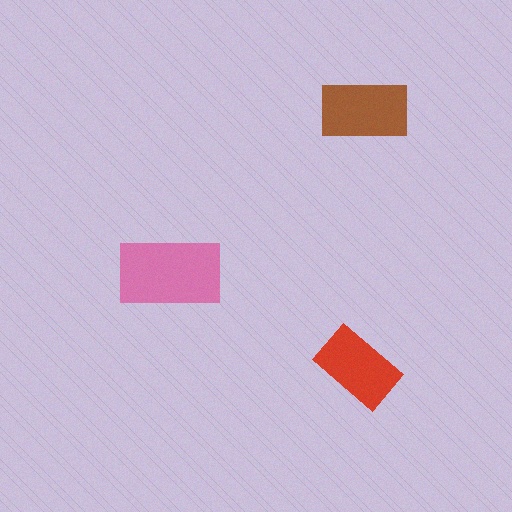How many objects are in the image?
There are 3 objects in the image.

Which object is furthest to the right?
The brown rectangle is rightmost.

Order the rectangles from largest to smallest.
the pink one, the brown one, the red one.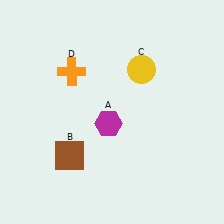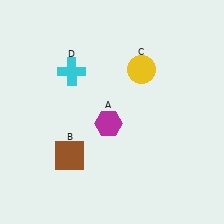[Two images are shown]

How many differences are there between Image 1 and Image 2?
There is 1 difference between the two images.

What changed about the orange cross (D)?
In Image 1, D is orange. In Image 2, it changed to cyan.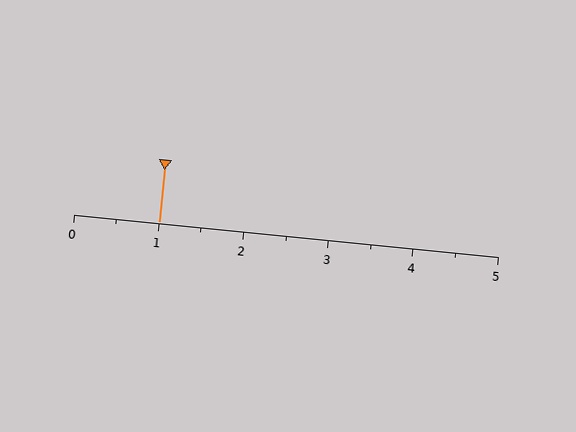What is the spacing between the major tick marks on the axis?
The major ticks are spaced 1 apart.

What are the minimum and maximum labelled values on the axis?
The axis runs from 0 to 5.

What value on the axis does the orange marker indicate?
The marker indicates approximately 1.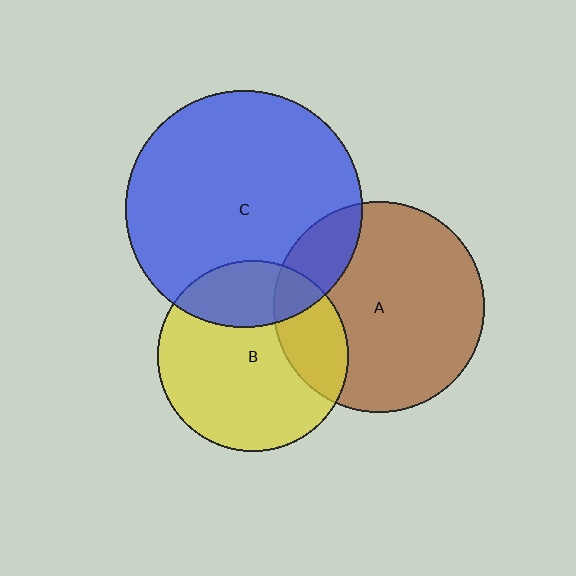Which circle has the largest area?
Circle C (blue).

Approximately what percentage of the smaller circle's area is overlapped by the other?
Approximately 25%.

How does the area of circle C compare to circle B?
Approximately 1.5 times.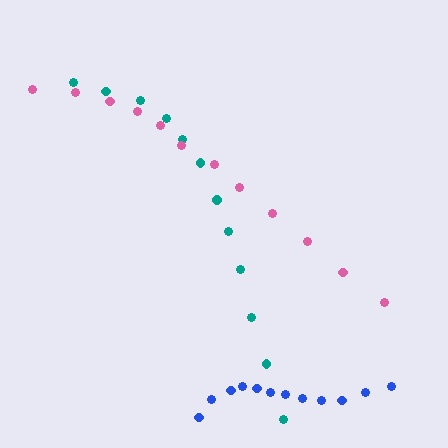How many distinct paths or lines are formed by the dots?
There are 3 distinct paths.